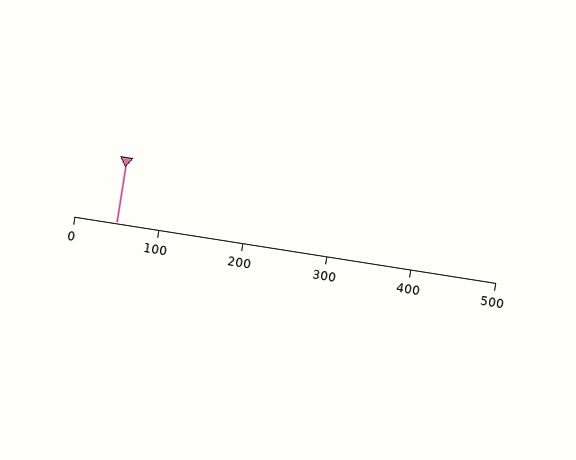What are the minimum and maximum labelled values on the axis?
The axis runs from 0 to 500.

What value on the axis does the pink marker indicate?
The marker indicates approximately 50.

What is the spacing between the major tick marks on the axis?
The major ticks are spaced 100 apart.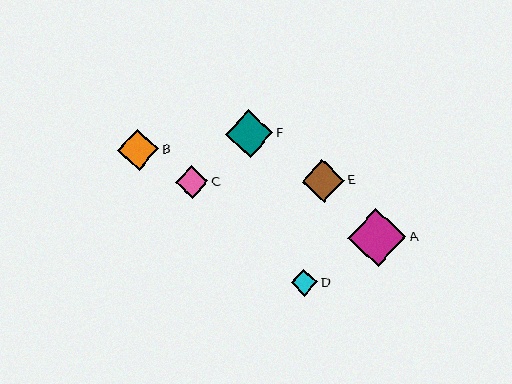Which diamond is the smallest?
Diamond D is the smallest with a size of approximately 27 pixels.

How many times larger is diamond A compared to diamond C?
Diamond A is approximately 1.8 times the size of diamond C.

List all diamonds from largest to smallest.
From largest to smallest: A, F, E, B, C, D.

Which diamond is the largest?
Diamond A is the largest with a size of approximately 58 pixels.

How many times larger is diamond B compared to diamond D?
Diamond B is approximately 1.5 times the size of diamond D.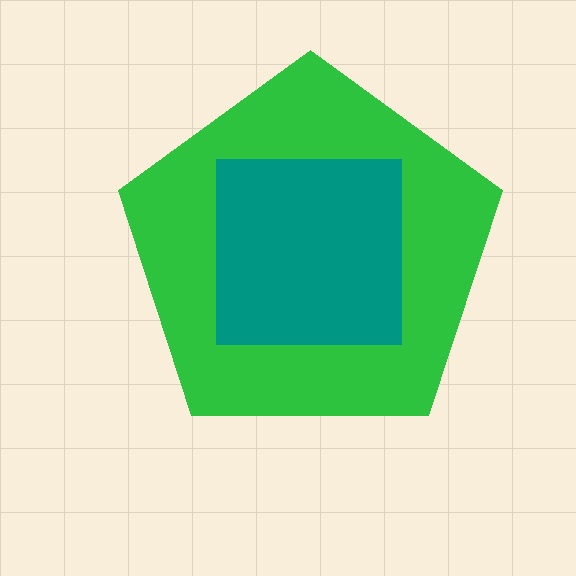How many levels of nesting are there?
2.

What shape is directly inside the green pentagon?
The teal square.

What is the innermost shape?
The teal square.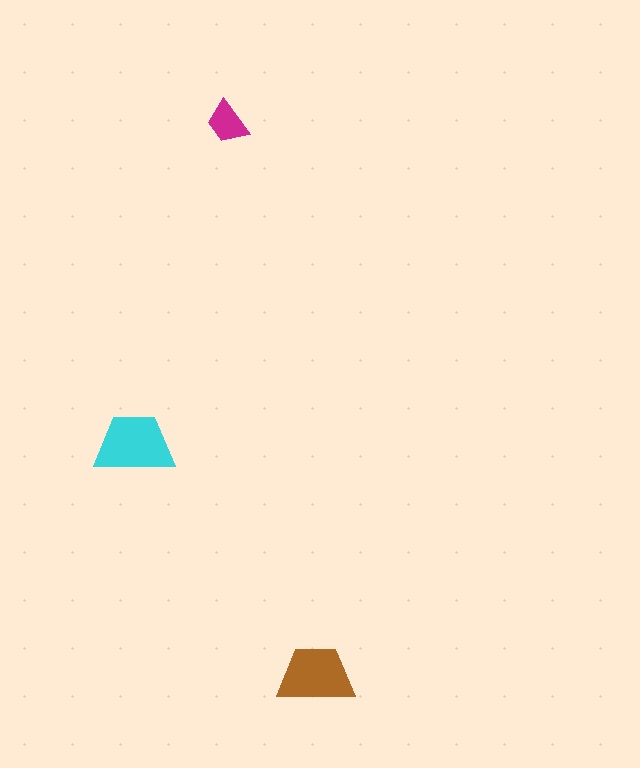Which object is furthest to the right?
The brown trapezoid is rightmost.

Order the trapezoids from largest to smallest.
the cyan one, the brown one, the magenta one.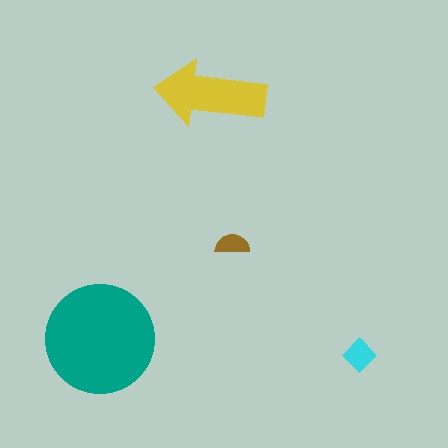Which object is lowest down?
The cyan diamond is bottommost.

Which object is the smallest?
The brown semicircle.